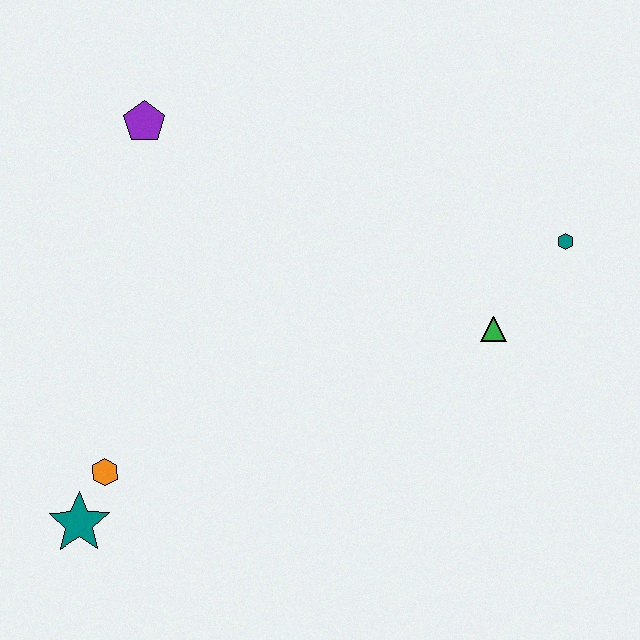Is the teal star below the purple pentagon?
Yes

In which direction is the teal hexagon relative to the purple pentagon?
The teal hexagon is to the right of the purple pentagon.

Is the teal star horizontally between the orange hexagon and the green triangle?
No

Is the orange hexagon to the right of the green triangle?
No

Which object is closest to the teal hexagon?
The green triangle is closest to the teal hexagon.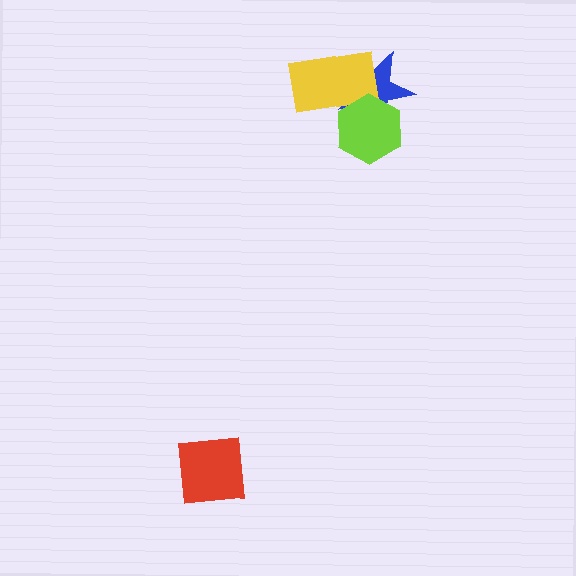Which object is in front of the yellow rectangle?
The lime hexagon is in front of the yellow rectangle.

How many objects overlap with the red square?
0 objects overlap with the red square.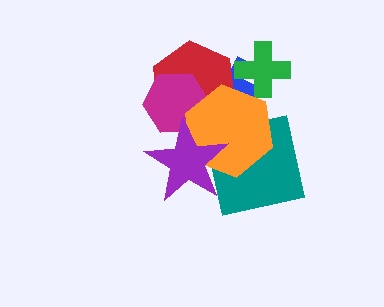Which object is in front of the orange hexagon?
The purple star is in front of the orange hexagon.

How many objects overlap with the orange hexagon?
5 objects overlap with the orange hexagon.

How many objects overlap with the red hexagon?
4 objects overlap with the red hexagon.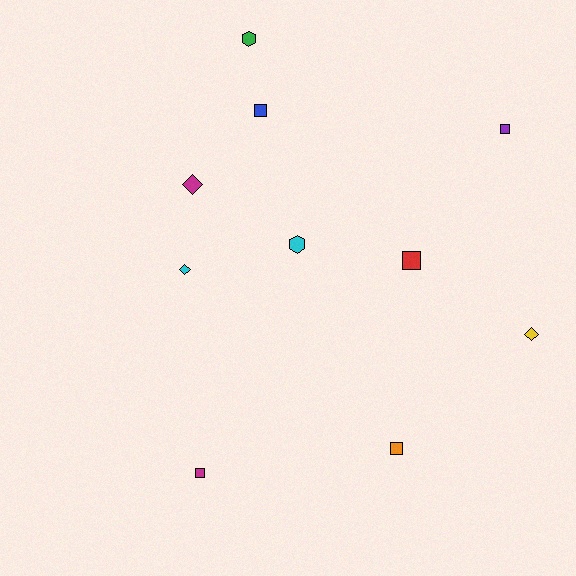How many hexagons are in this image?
There are 2 hexagons.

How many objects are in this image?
There are 10 objects.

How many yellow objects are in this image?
There is 1 yellow object.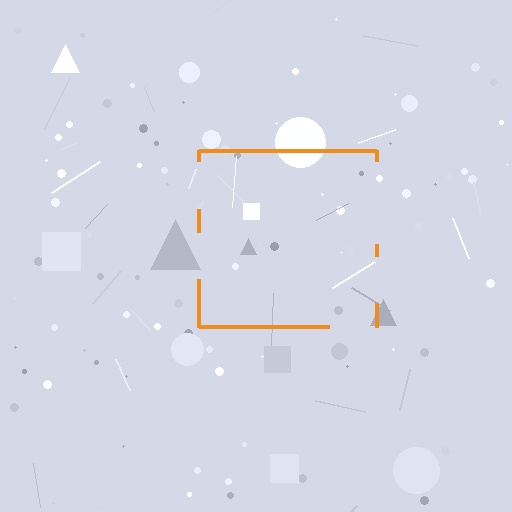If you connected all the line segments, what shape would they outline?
They would outline a square.